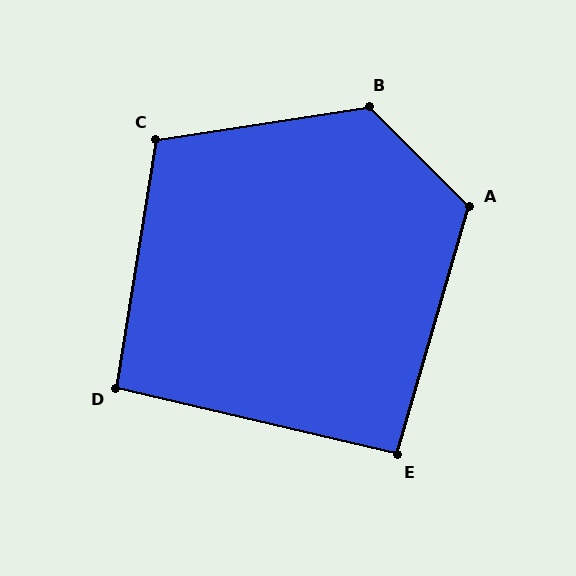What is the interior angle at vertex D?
Approximately 94 degrees (approximately right).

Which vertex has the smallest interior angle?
E, at approximately 93 degrees.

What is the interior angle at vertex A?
Approximately 119 degrees (obtuse).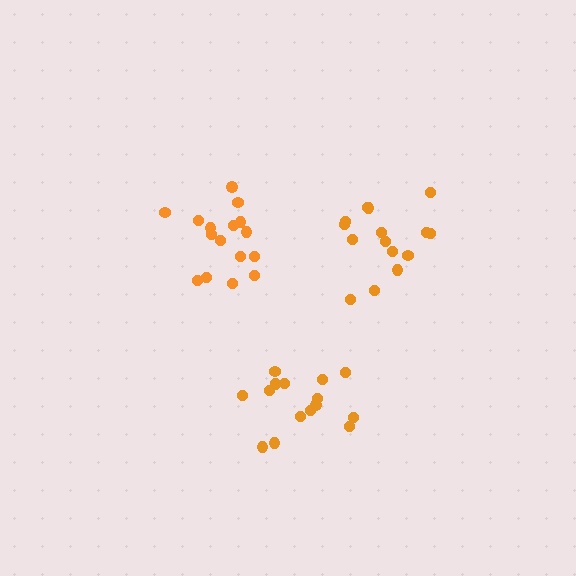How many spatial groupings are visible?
There are 3 spatial groupings.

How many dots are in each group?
Group 1: 16 dots, Group 2: 15 dots, Group 3: 16 dots (47 total).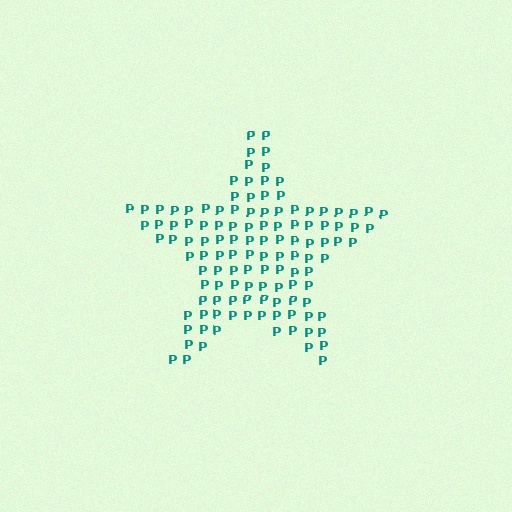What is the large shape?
The large shape is a star.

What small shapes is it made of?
It is made of small letter P's.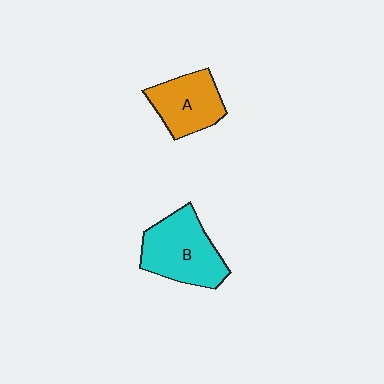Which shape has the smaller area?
Shape A (orange).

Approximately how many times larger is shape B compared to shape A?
Approximately 1.3 times.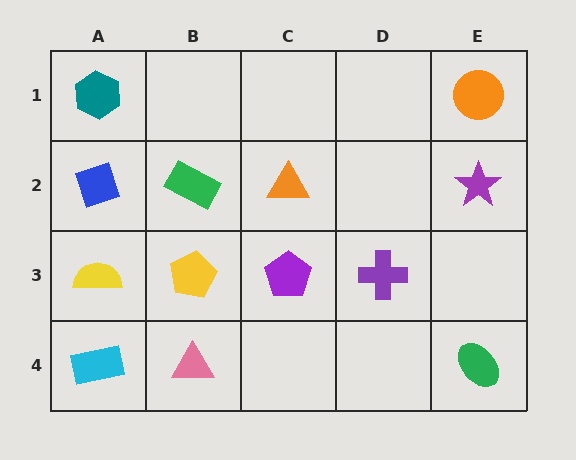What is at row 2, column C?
An orange triangle.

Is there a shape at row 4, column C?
No, that cell is empty.